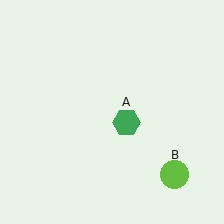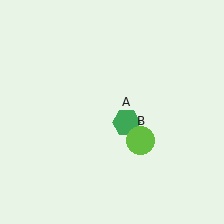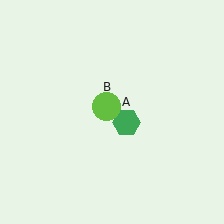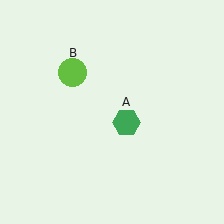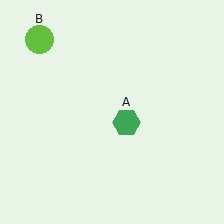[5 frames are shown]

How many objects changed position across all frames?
1 object changed position: lime circle (object B).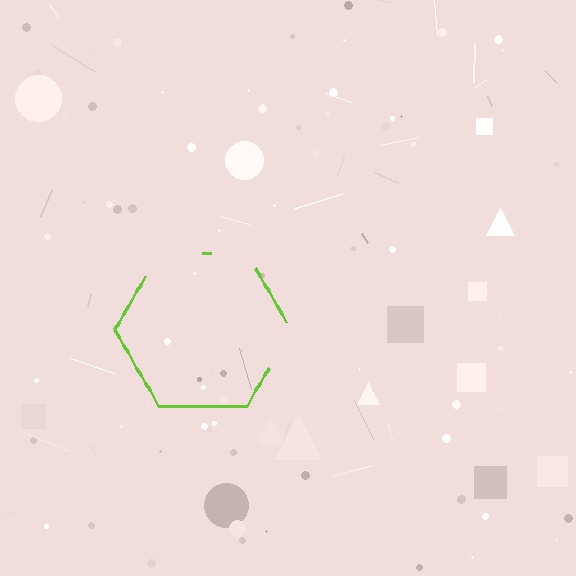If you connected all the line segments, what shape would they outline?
They would outline a hexagon.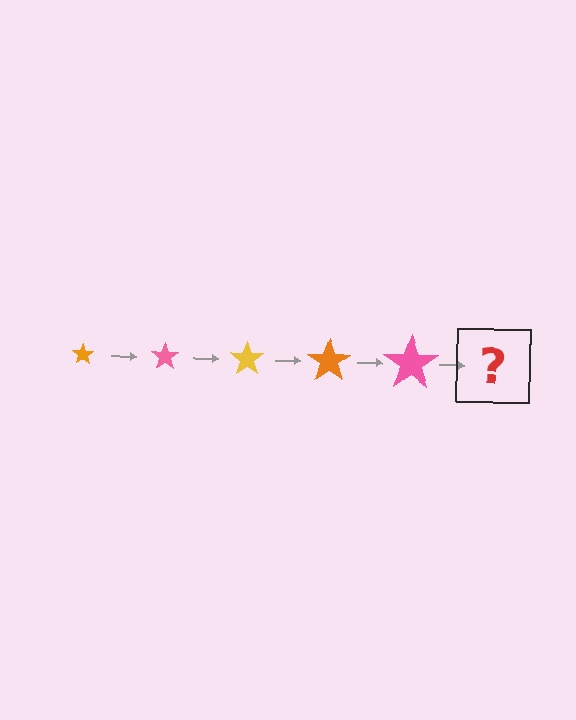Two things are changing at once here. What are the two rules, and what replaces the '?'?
The two rules are that the star grows larger each step and the color cycles through orange, pink, and yellow. The '?' should be a yellow star, larger than the previous one.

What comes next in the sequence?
The next element should be a yellow star, larger than the previous one.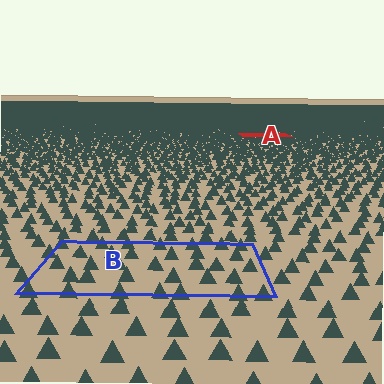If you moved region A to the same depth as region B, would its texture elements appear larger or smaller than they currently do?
They would appear larger. At a closer depth, the same texture elements are projected at a bigger on-screen size.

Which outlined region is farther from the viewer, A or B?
Region A is farther from the viewer — the texture elements inside it appear smaller and more densely packed.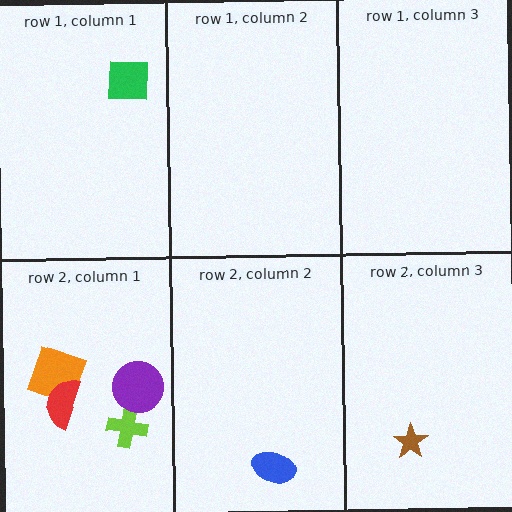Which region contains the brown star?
The row 2, column 3 region.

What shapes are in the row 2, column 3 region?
The brown star.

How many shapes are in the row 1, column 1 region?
1.